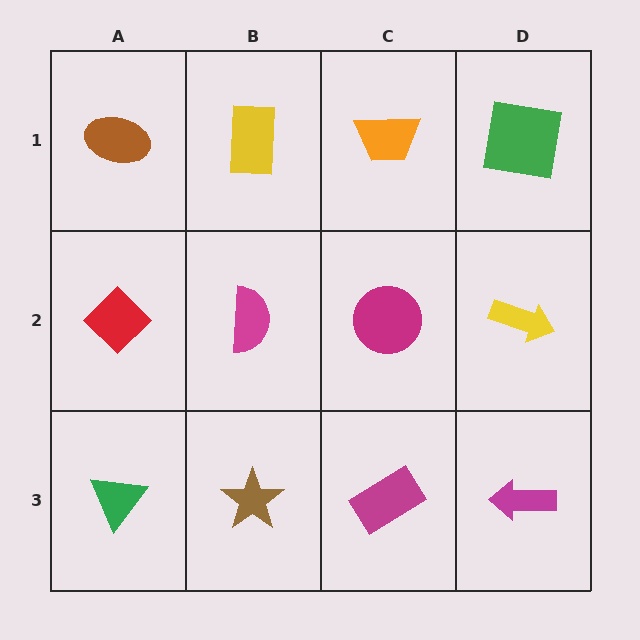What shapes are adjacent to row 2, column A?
A brown ellipse (row 1, column A), a green triangle (row 3, column A), a magenta semicircle (row 2, column B).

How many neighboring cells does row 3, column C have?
3.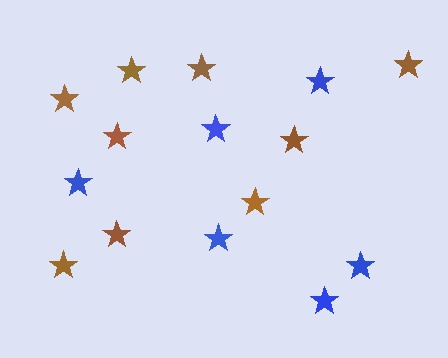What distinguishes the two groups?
There are 2 groups: one group of blue stars (6) and one group of brown stars (9).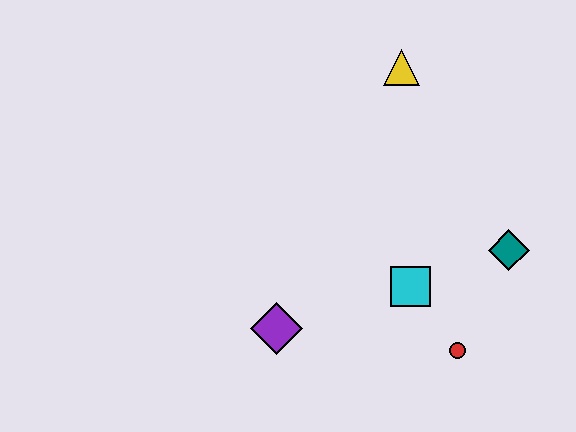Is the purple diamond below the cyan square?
Yes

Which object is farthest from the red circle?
The yellow triangle is farthest from the red circle.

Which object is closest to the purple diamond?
The cyan square is closest to the purple diamond.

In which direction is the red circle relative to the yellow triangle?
The red circle is below the yellow triangle.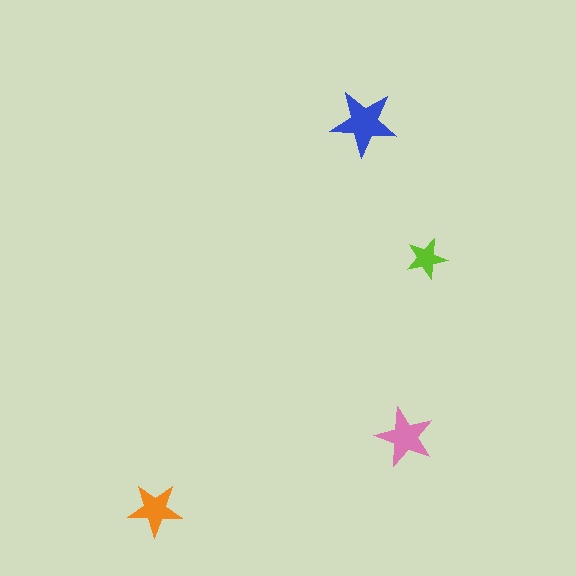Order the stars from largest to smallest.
the blue one, the pink one, the orange one, the lime one.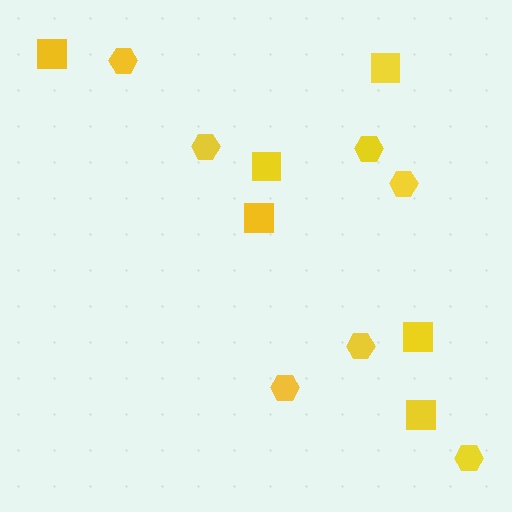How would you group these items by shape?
There are 2 groups: one group of hexagons (7) and one group of squares (6).